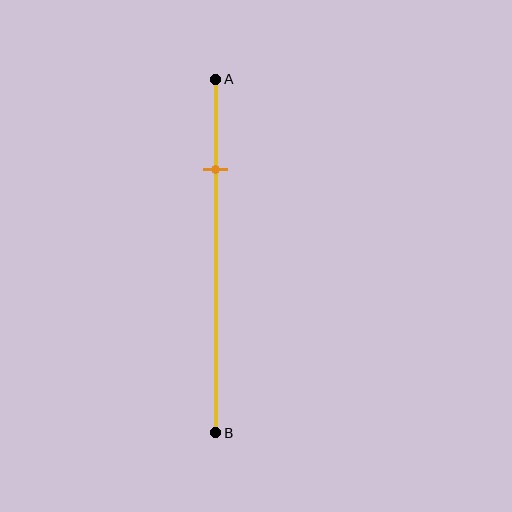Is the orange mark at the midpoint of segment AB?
No, the mark is at about 25% from A, not at the 50% midpoint.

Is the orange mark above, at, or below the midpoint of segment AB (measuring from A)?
The orange mark is above the midpoint of segment AB.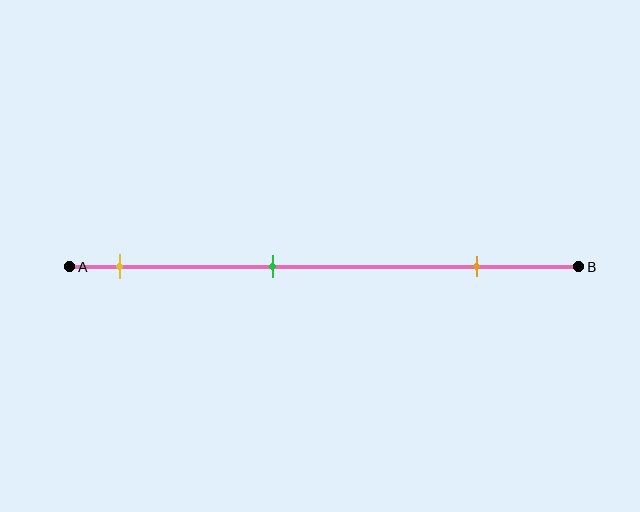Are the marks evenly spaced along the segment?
Yes, the marks are approximately evenly spaced.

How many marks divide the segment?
There are 3 marks dividing the segment.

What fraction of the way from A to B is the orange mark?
The orange mark is approximately 80% (0.8) of the way from A to B.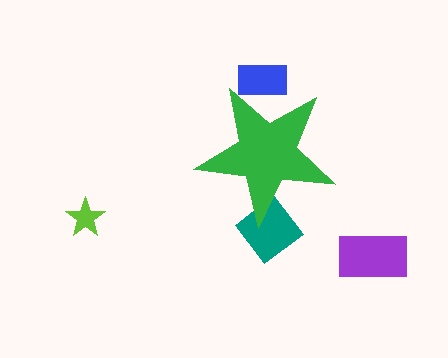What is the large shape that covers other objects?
A green star.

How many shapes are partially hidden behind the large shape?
2 shapes are partially hidden.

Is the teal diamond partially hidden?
Yes, the teal diamond is partially hidden behind the green star.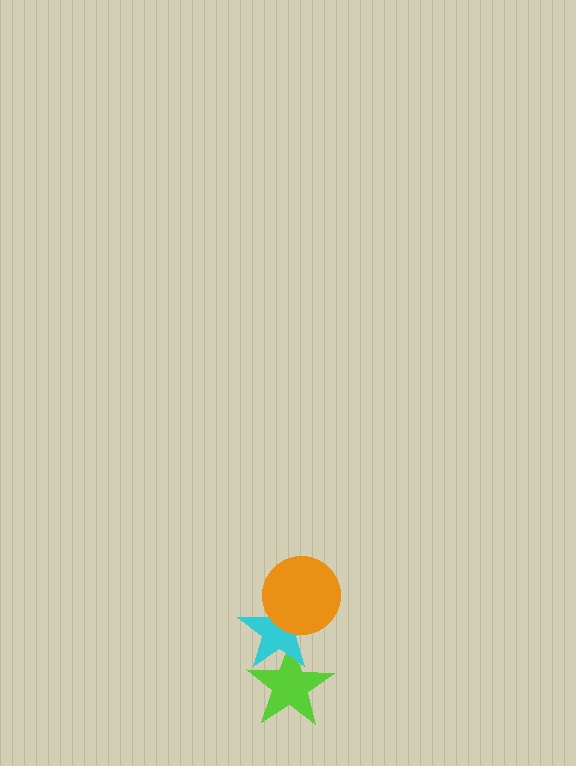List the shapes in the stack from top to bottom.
From top to bottom: the orange circle, the cyan star, the lime star.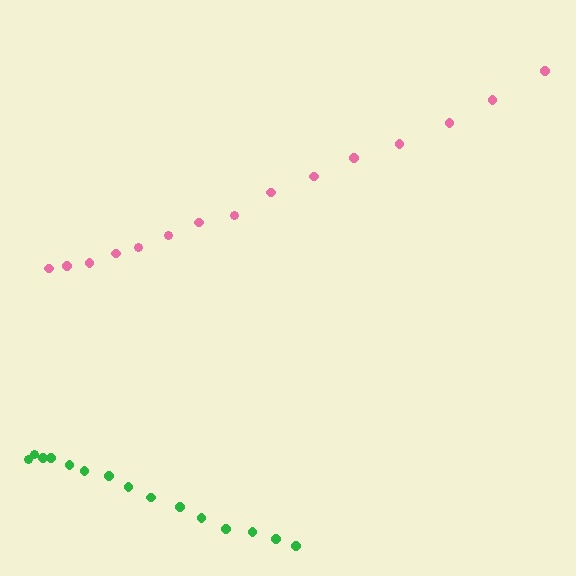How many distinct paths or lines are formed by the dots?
There are 2 distinct paths.